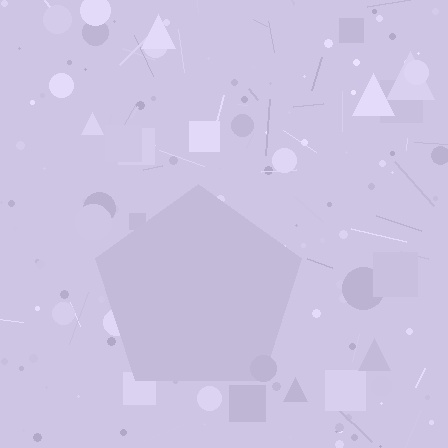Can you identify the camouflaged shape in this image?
The camouflaged shape is a pentagon.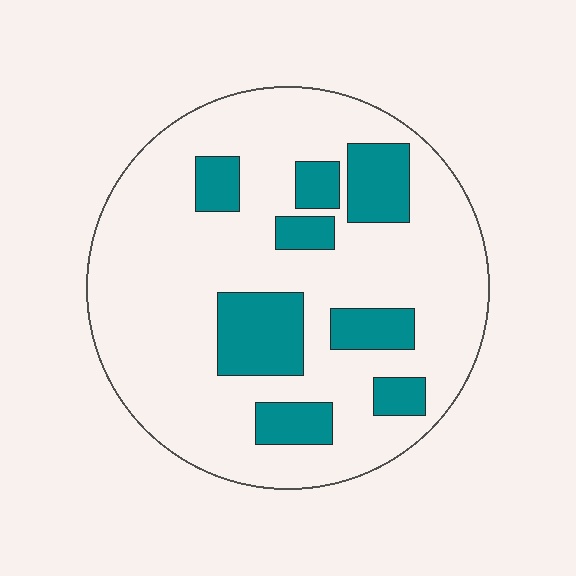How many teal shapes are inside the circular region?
8.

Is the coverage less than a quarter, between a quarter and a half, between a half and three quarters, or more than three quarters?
Less than a quarter.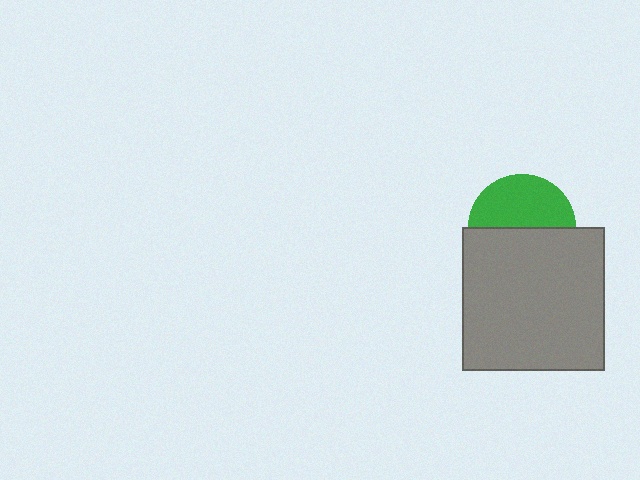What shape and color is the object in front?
The object in front is a gray square.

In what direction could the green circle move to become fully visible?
The green circle could move up. That would shift it out from behind the gray square entirely.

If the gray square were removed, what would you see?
You would see the complete green circle.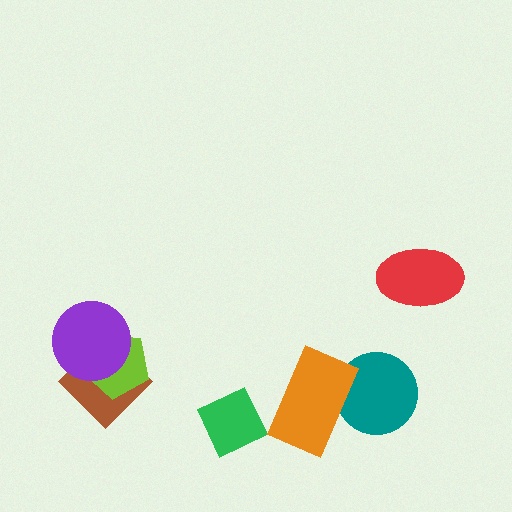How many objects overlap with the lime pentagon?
2 objects overlap with the lime pentagon.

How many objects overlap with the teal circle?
1 object overlaps with the teal circle.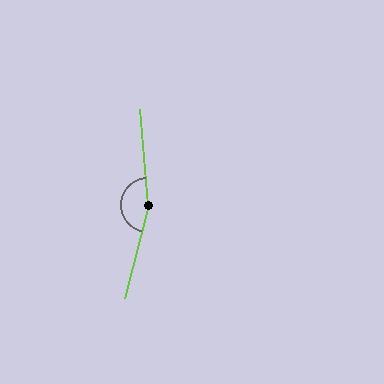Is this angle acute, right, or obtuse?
It is obtuse.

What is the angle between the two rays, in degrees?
Approximately 161 degrees.